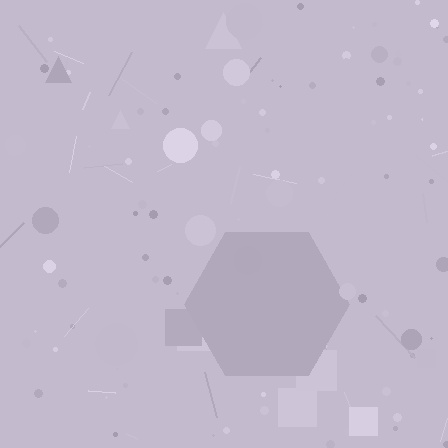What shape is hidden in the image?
A hexagon is hidden in the image.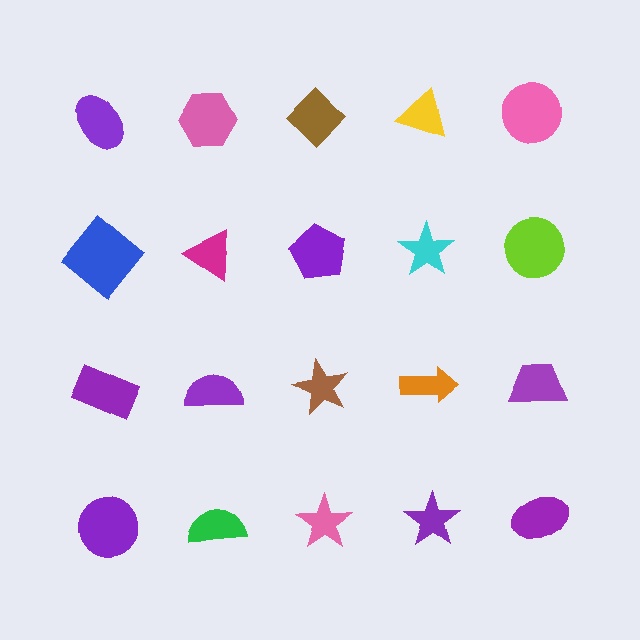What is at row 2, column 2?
A magenta triangle.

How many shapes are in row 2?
5 shapes.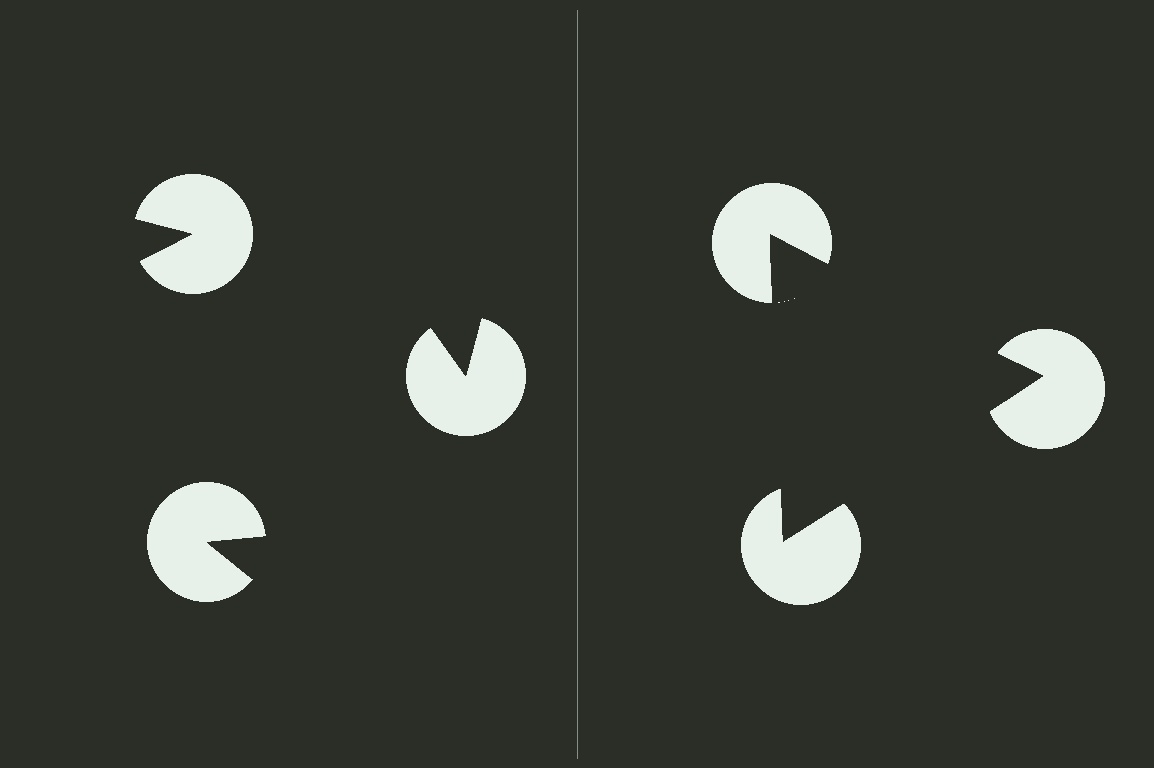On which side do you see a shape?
An illusory triangle appears on the right side. On the left side the wedge cuts are rotated, so no coherent shape forms.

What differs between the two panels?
The pac-man discs are positioned identically on both sides; only the wedge orientations differ. On the right they align to a triangle; on the left they are misaligned.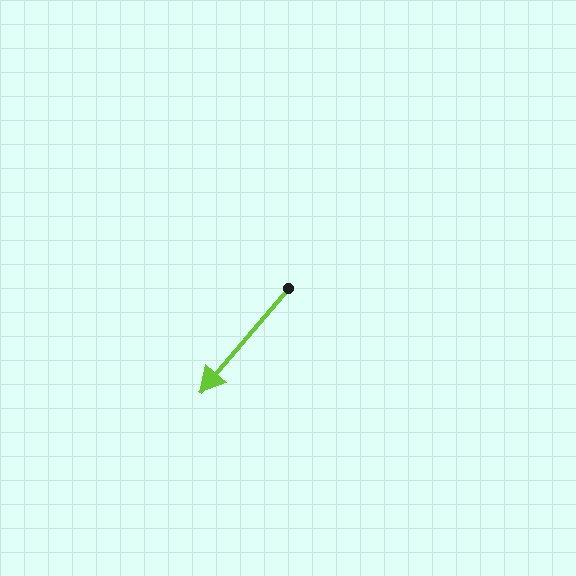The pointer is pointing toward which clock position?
Roughly 7 o'clock.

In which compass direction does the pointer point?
Southwest.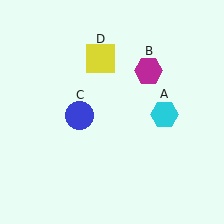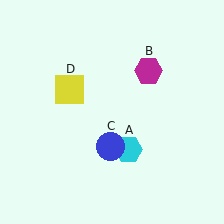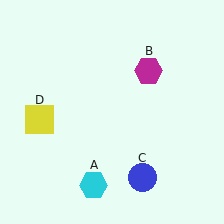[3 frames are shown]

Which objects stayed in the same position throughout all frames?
Magenta hexagon (object B) remained stationary.